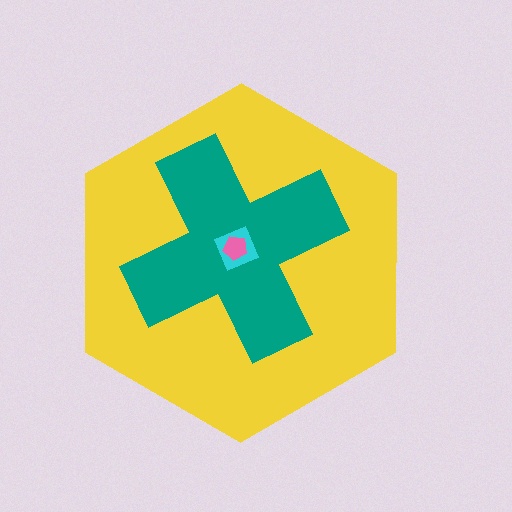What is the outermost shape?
The yellow hexagon.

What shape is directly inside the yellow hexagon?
The teal cross.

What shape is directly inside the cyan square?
The pink pentagon.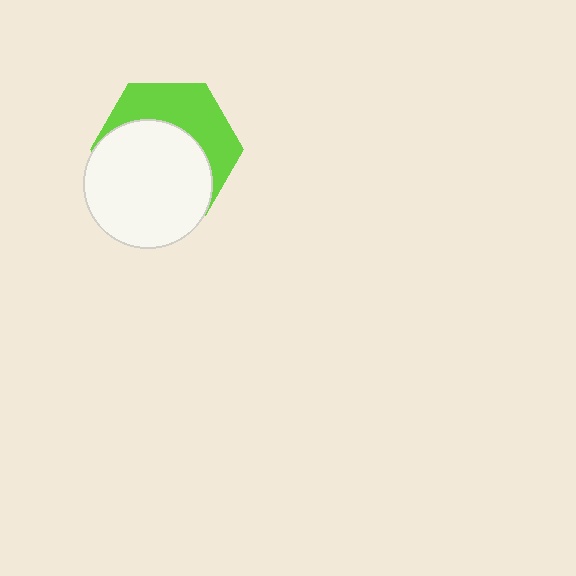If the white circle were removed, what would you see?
You would see the complete lime hexagon.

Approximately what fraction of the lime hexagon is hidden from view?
Roughly 59% of the lime hexagon is hidden behind the white circle.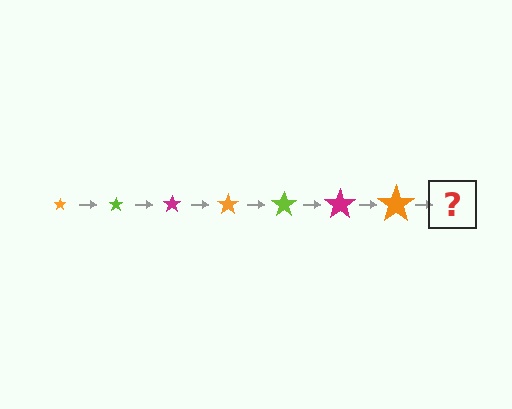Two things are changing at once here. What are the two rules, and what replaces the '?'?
The two rules are that the star grows larger each step and the color cycles through orange, lime, and magenta. The '?' should be a lime star, larger than the previous one.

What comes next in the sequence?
The next element should be a lime star, larger than the previous one.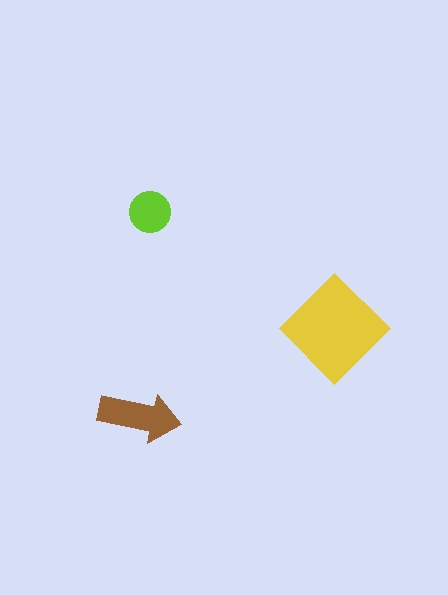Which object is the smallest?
The lime circle.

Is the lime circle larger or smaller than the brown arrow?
Smaller.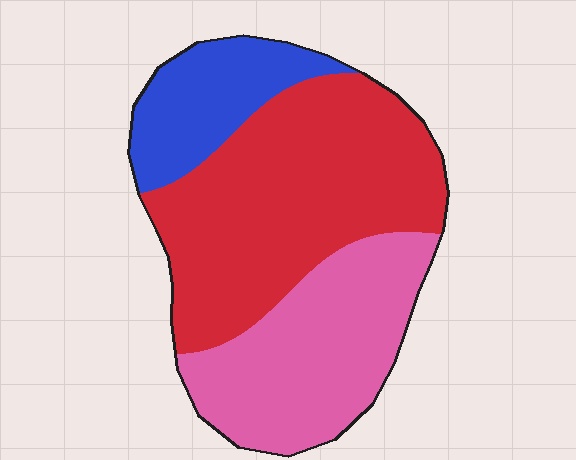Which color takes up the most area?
Red, at roughly 50%.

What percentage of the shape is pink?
Pink takes up about one third (1/3) of the shape.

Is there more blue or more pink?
Pink.